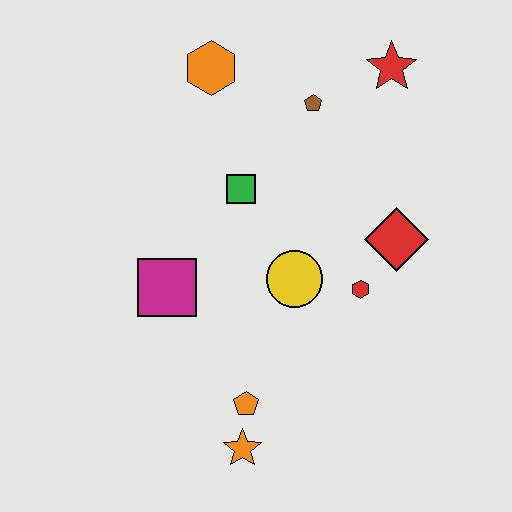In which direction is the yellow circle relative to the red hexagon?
The yellow circle is to the left of the red hexagon.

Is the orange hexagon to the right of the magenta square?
Yes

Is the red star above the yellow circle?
Yes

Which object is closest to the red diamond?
The red hexagon is closest to the red diamond.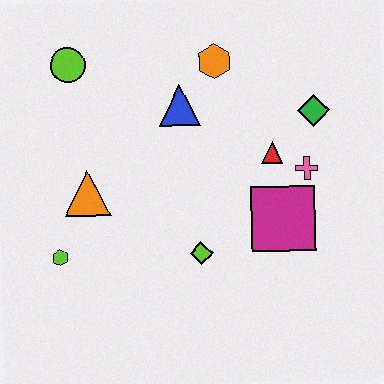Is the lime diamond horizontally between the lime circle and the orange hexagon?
Yes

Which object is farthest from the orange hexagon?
The lime hexagon is farthest from the orange hexagon.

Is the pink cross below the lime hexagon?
No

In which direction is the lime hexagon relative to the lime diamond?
The lime hexagon is to the left of the lime diamond.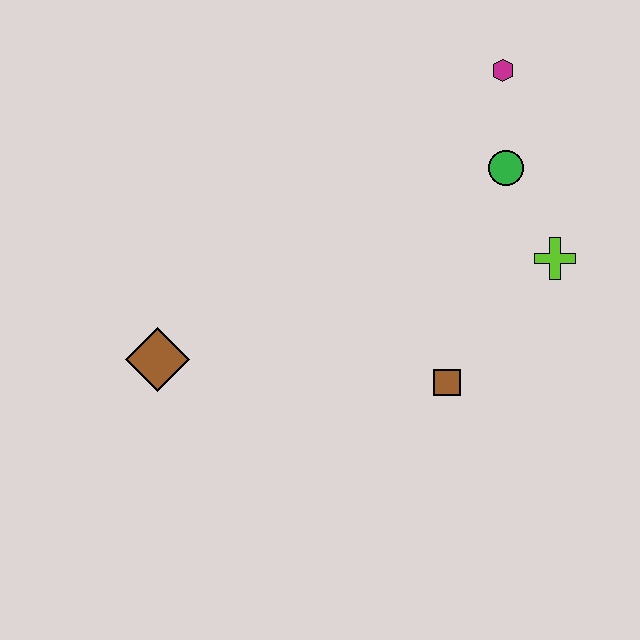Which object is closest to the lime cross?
The green circle is closest to the lime cross.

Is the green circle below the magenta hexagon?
Yes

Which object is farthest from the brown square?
The magenta hexagon is farthest from the brown square.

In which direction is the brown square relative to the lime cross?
The brown square is below the lime cross.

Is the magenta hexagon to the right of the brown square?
Yes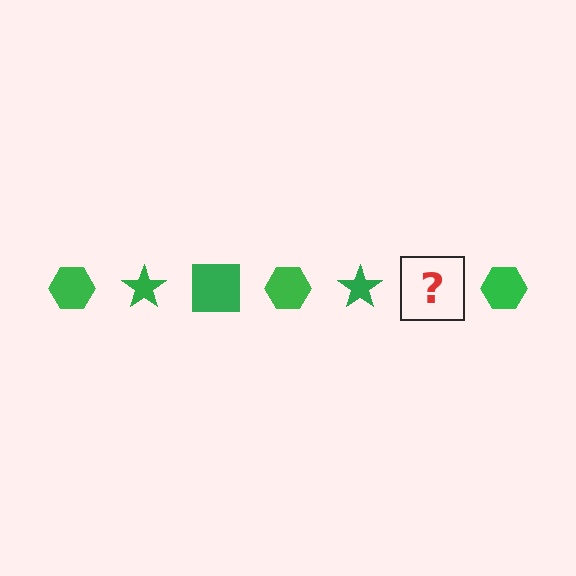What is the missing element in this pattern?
The missing element is a green square.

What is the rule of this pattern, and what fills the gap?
The rule is that the pattern cycles through hexagon, star, square shapes in green. The gap should be filled with a green square.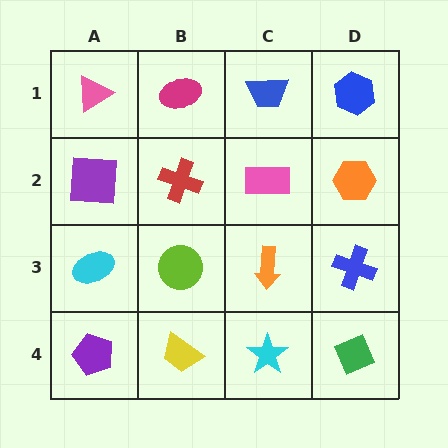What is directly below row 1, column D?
An orange hexagon.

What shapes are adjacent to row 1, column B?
A red cross (row 2, column B), a pink triangle (row 1, column A), a blue trapezoid (row 1, column C).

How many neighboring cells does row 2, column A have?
3.